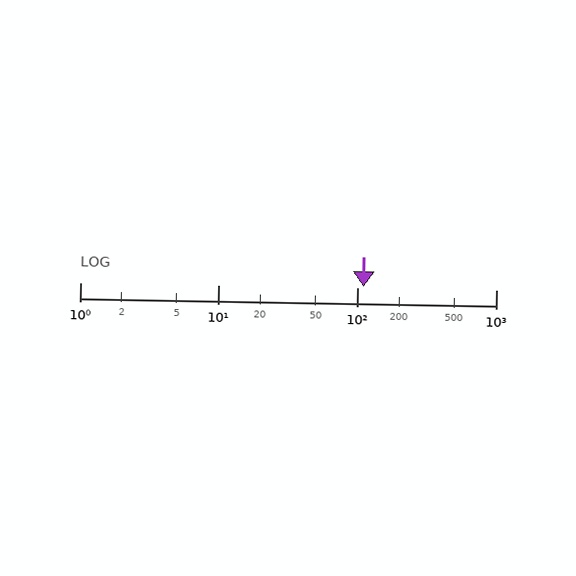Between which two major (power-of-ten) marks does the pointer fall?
The pointer is between 100 and 1000.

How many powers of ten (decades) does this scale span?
The scale spans 3 decades, from 1 to 1000.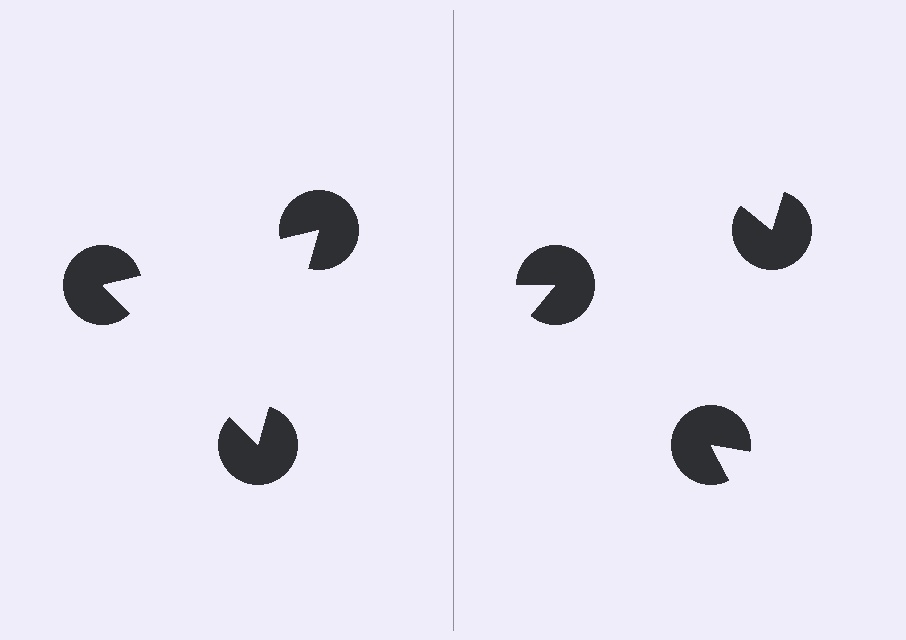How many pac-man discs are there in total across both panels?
6 — 3 on each side.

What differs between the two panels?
The pac-man discs are positioned identically on both sides; only the wedge orientations differ. On the left they align to a triangle; on the right they are misaligned.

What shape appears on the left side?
An illusory triangle.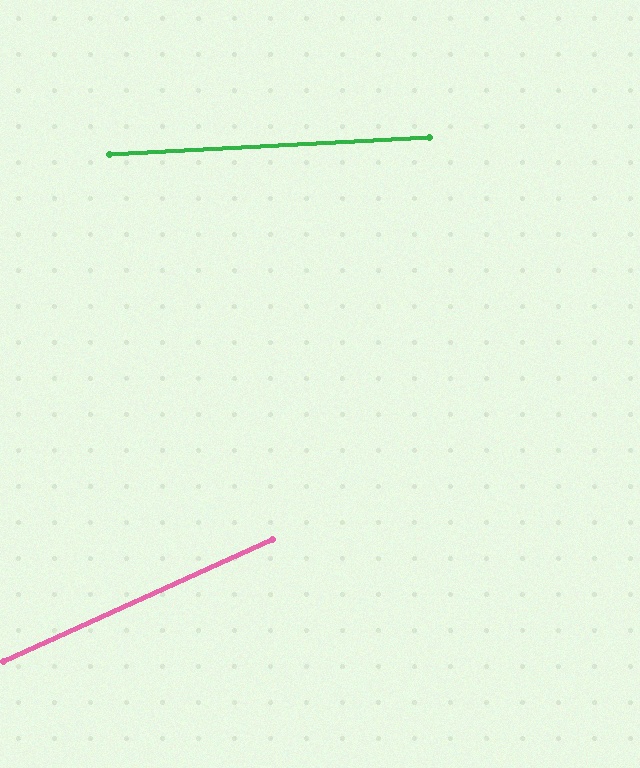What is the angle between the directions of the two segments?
Approximately 21 degrees.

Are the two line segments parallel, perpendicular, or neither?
Neither parallel nor perpendicular — they differ by about 21°.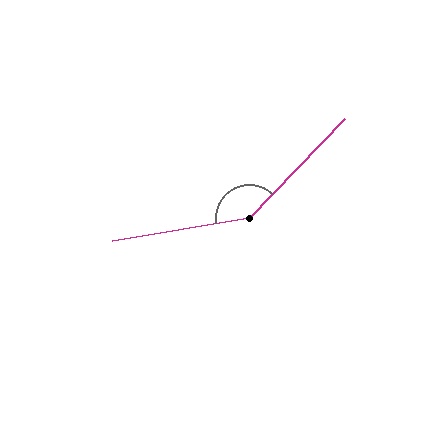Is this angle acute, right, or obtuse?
It is obtuse.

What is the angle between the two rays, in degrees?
Approximately 144 degrees.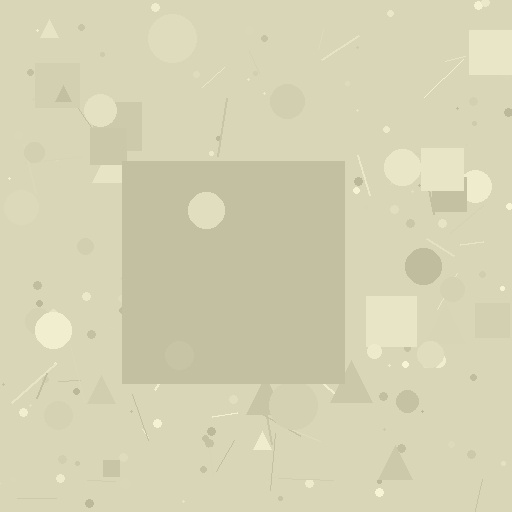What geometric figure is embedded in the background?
A square is embedded in the background.